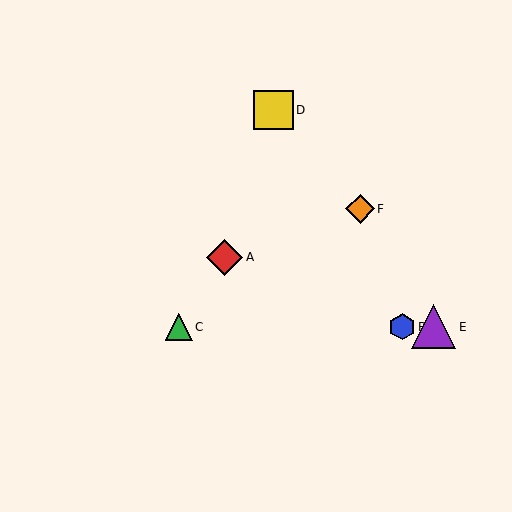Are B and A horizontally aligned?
No, B is at y≈327 and A is at y≈257.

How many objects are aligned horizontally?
3 objects (B, C, E) are aligned horizontally.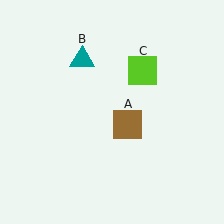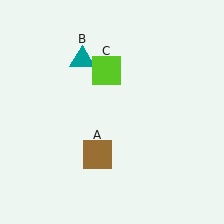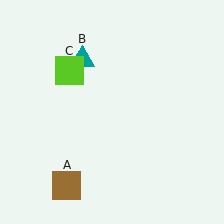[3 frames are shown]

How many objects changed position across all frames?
2 objects changed position: brown square (object A), lime square (object C).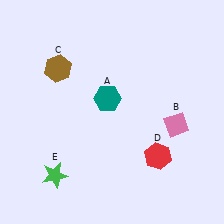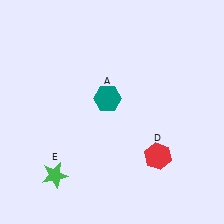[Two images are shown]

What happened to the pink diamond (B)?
The pink diamond (B) was removed in Image 2. It was in the bottom-right area of Image 1.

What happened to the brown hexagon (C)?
The brown hexagon (C) was removed in Image 2. It was in the top-left area of Image 1.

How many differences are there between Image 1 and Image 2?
There are 2 differences between the two images.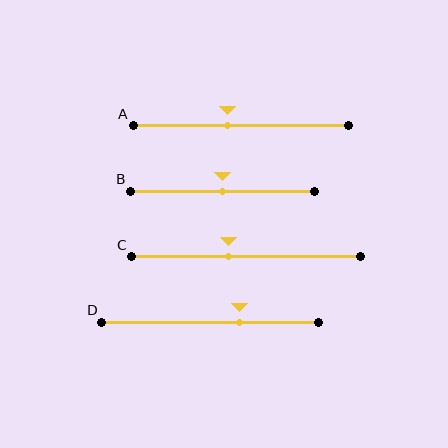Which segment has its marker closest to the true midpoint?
Segment B has its marker closest to the true midpoint.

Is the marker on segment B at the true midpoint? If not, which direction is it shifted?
Yes, the marker on segment B is at the true midpoint.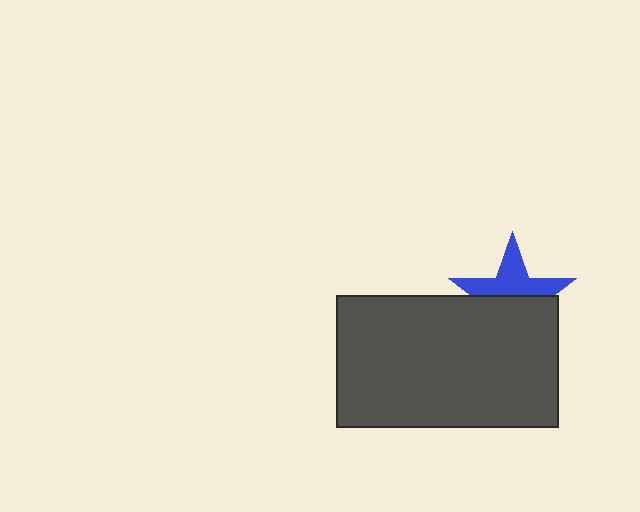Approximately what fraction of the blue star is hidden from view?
Roughly 51% of the blue star is hidden behind the dark gray rectangle.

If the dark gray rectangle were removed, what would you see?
You would see the complete blue star.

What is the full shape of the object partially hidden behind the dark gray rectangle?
The partially hidden object is a blue star.